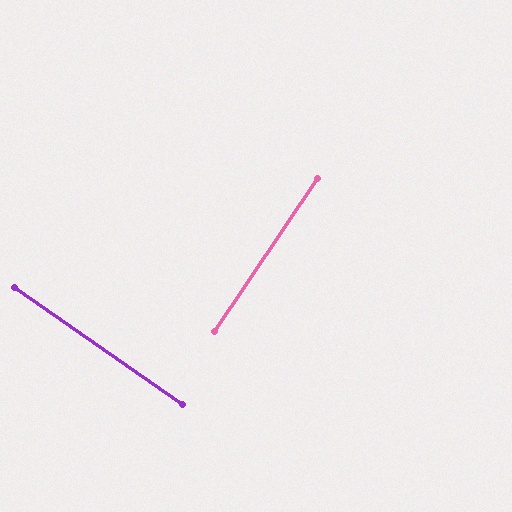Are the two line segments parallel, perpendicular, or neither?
Perpendicular — they meet at approximately 89°.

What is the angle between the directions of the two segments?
Approximately 89 degrees.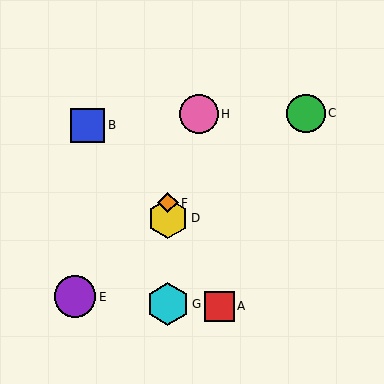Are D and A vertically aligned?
No, D is at x≈168 and A is at x≈219.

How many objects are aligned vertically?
3 objects (D, F, G) are aligned vertically.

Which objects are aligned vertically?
Objects D, F, G are aligned vertically.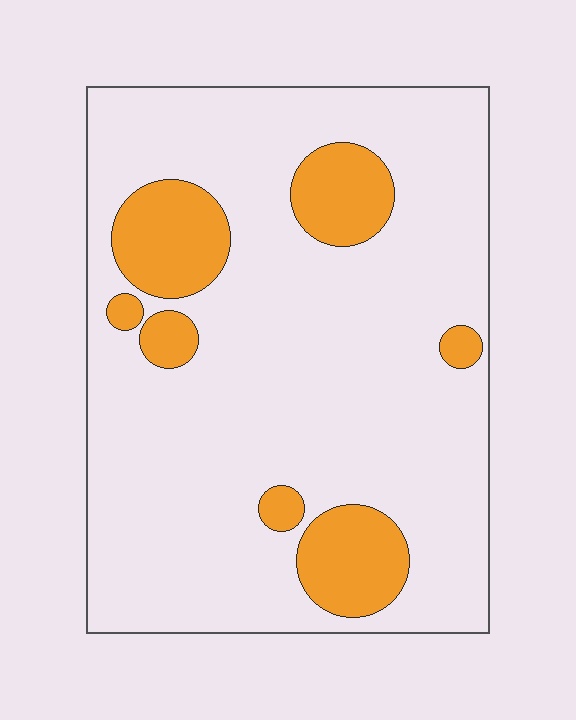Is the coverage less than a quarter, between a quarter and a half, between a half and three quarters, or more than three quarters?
Less than a quarter.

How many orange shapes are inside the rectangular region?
7.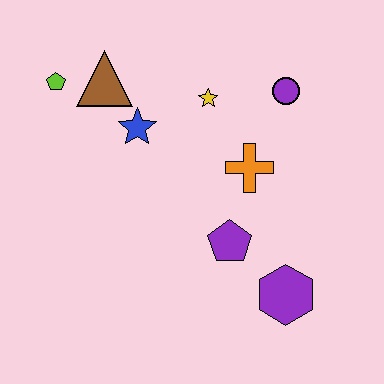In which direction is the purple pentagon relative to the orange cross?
The purple pentagon is below the orange cross.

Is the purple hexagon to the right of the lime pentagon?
Yes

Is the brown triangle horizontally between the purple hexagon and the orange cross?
No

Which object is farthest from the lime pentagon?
The purple hexagon is farthest from the lime pentagon.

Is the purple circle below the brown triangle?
Yes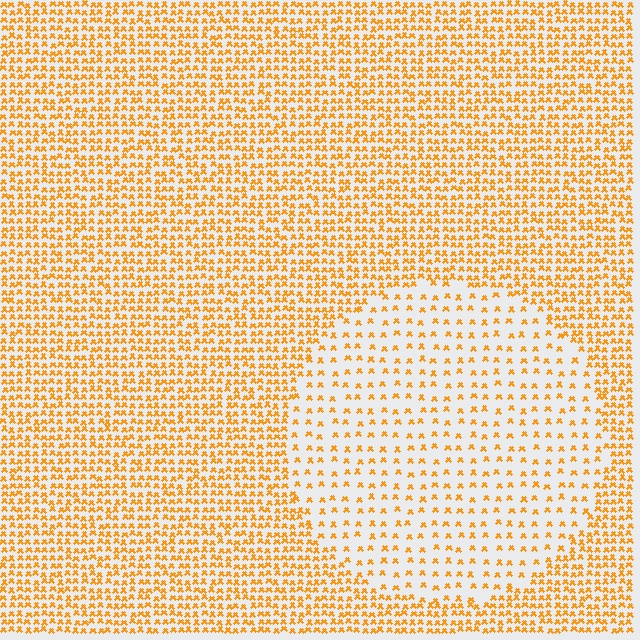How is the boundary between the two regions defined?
The boundary is defined by a change in element density (approximately 2.5x ratio). All elements are the same color, size, and shape.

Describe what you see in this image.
The image contains small orange elements arranged at two different densities. A circle-shaped region is visible where the elements are less densely packed than the surrounding area.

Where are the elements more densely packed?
The elements are more densely packed outside the circle boundary.